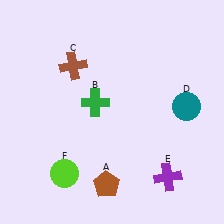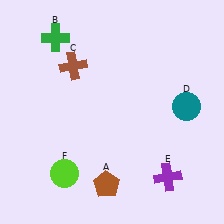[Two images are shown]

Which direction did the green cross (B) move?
The green cross (B) moved up.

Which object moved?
The green cross (B) moved up.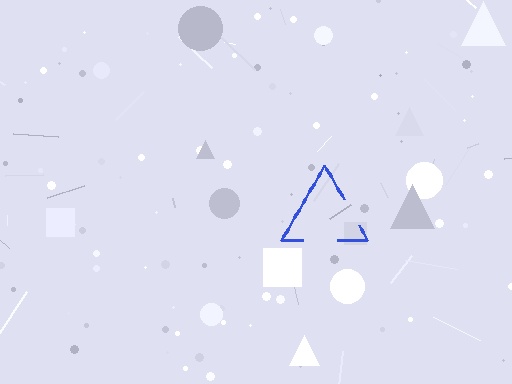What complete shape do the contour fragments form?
The contour fragments form a triangle.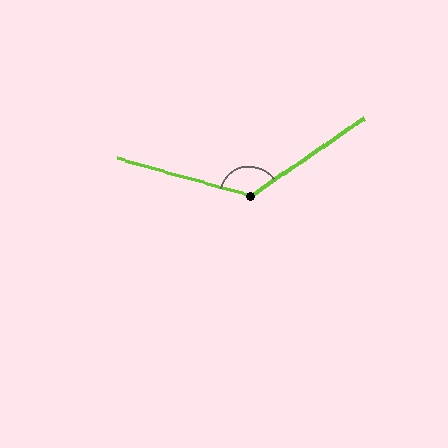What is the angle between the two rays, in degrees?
Approximately 130 degrees.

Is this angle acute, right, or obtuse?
It is obtuse.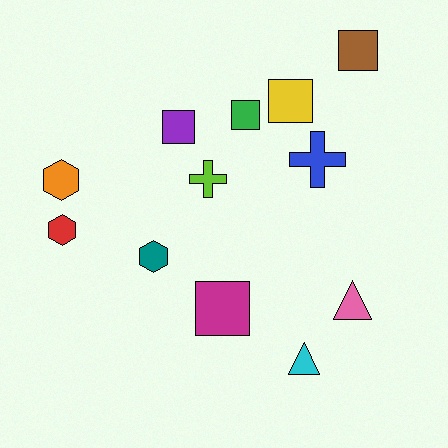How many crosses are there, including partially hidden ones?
There are 2 crosses.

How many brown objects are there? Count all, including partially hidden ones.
There is 1 brown object.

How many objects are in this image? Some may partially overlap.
There are 12 objects.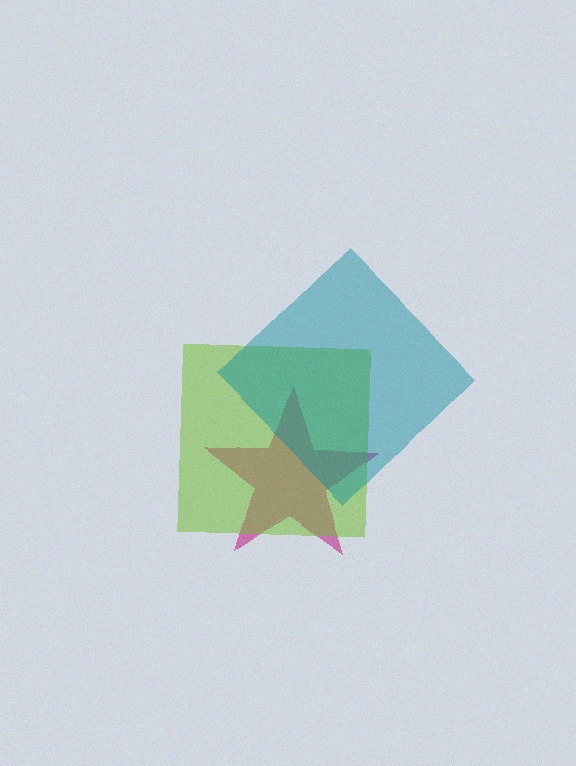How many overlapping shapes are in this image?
There are 3 overlapping shapes in the image.